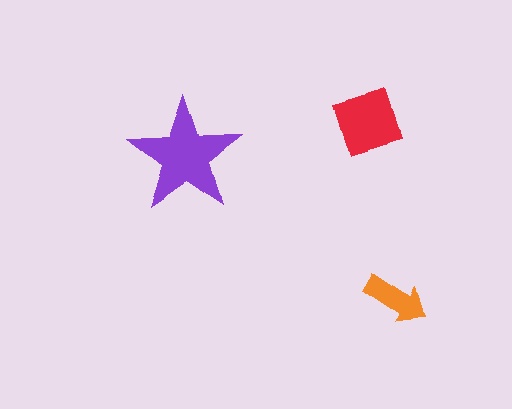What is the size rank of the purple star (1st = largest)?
1st.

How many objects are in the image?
There are 3 objects in the image.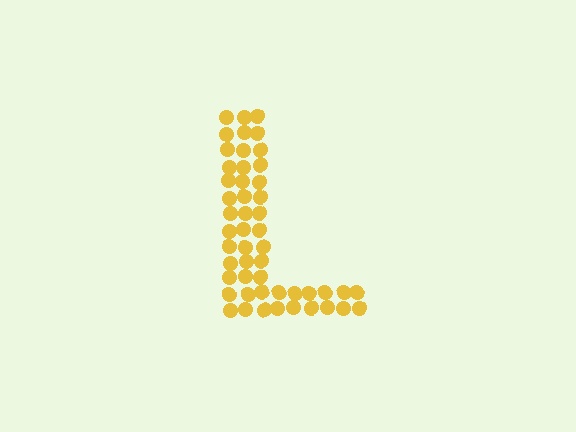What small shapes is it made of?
It is made of small circles.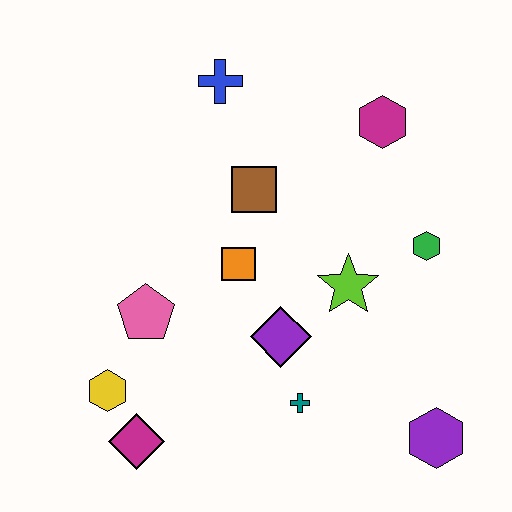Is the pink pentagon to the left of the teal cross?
Yes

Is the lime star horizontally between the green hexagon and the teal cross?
Yes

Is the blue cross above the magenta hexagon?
Yes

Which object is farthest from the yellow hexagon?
The magenta hexagon is farthest from the yellow hexagon.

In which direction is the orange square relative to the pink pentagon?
The orange square is to the right of the pink pentagon.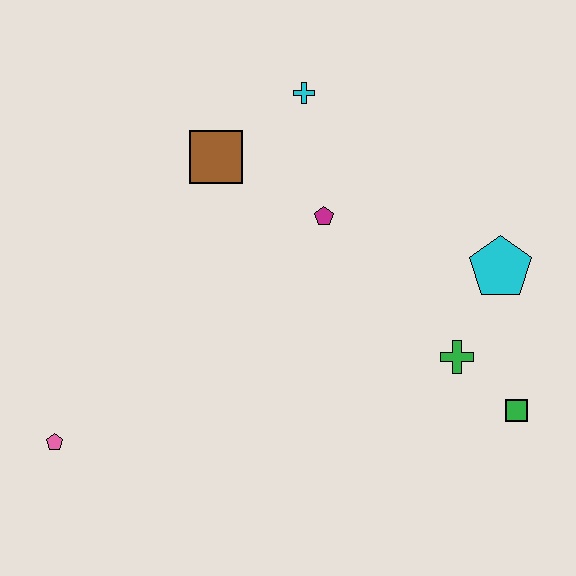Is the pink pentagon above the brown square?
No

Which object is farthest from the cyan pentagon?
The pink pentagon is farthest from the cyan pentagon.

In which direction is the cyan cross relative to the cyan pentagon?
The cyan cross is to the left of the cyan pentagon.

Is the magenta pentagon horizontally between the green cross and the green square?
No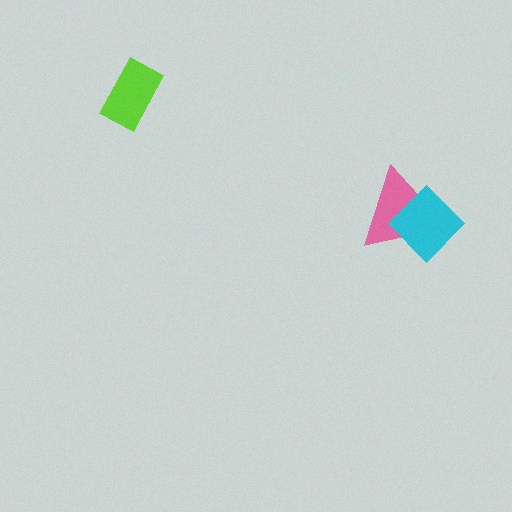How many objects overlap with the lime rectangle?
0 objects overlap with the lime rectangle.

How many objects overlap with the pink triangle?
1 object overlaps with the pink triangle.